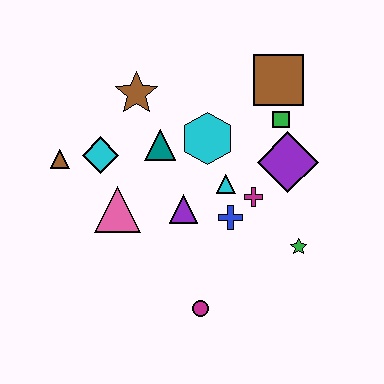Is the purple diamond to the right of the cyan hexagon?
Yes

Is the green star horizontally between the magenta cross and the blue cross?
No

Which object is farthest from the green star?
The brown triangle is farthest from the green star.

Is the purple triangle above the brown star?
No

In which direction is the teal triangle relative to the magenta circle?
The teal triangle is above the magenta circle.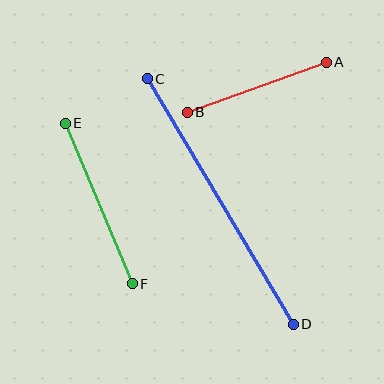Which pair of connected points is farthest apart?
Points C and D are farthest apart.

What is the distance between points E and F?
The distance is approximately 174 pixels.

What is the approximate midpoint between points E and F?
The midpoint is at approximately (99, 204) pixels.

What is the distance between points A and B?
The distance is approximately 148 pixels.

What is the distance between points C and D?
The distance is approximately 286 pixels.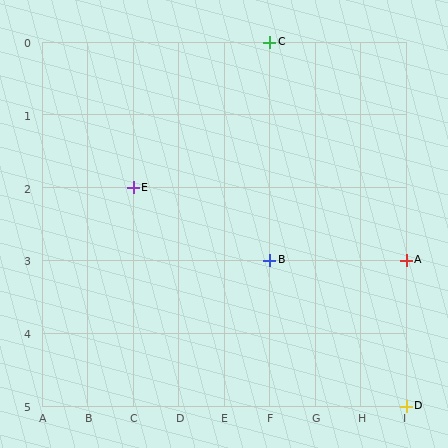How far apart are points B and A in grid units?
Points B and A are 3 columns apart.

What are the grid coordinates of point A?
Point A is at grid coordinates (I, 3).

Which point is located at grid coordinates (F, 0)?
Point C is at (F, 0).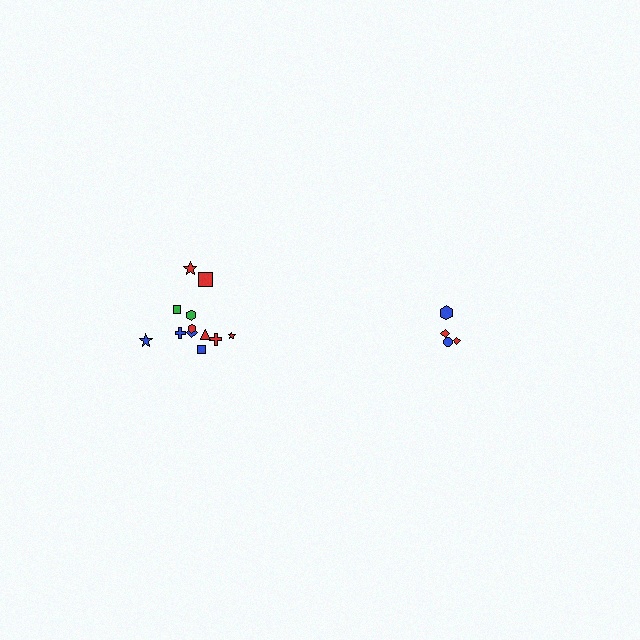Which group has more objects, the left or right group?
The left group.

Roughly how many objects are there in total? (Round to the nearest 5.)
Roughly 15 objects in total.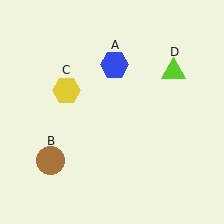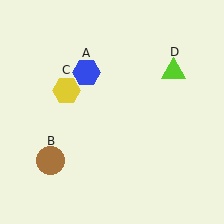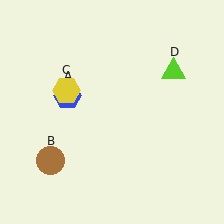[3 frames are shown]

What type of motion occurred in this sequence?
The blue hexagon (object A) rotated counterclockwise around the center of the scene.